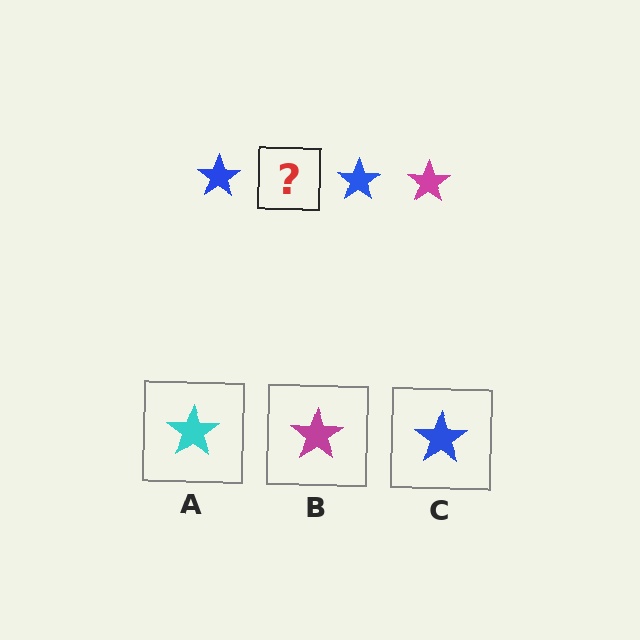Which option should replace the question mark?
Option B.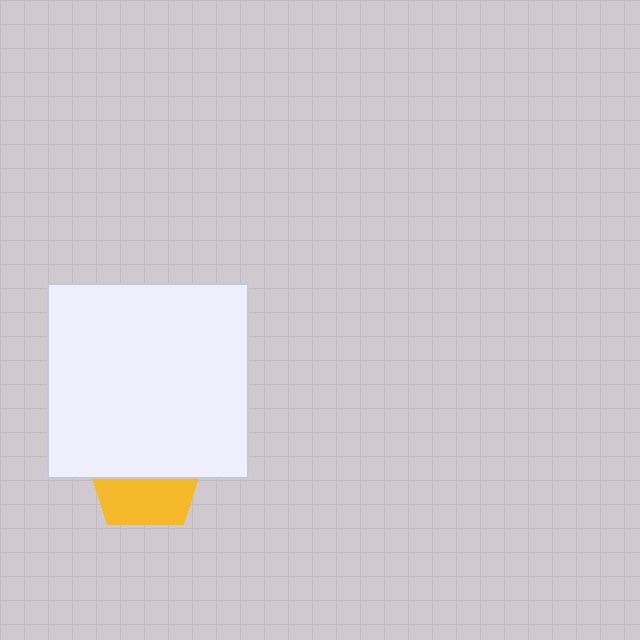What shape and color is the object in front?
The object in front is a white rectangle.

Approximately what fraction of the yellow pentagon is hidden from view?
Roughly 58% of the yellow pentagon is hidden behind the white rectangle.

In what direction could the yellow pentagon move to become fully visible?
The yellow pentagon could move down. That would shift it out from behind the white rectangle entirely.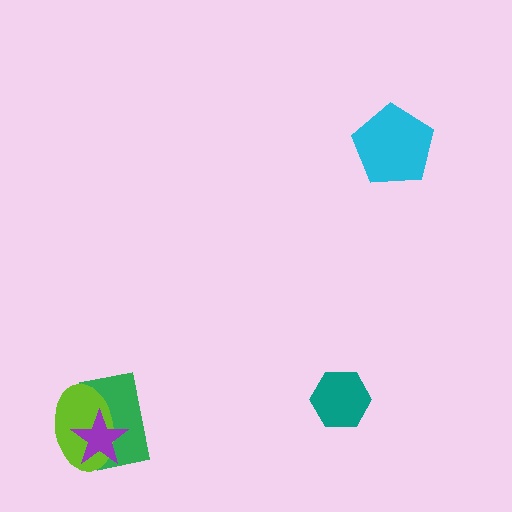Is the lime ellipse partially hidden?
Yes, it is partially covered by another shape.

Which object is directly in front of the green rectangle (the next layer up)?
The lime ellipse is directly in front of the green rectangle.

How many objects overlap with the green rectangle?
2 objects overlap with the green rectangle.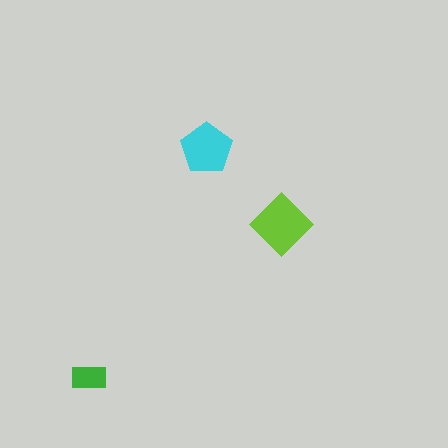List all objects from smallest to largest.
The green rectangle, the cyan pentagon, the lime diamond.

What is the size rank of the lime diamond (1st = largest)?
1st.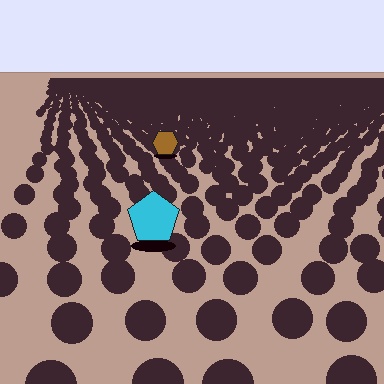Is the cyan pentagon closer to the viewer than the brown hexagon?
Yes. The cyan pentagon is closer — you can tell from the texture gradient: the ground texture is coarser near it.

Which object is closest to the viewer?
The cyan pentagon is closest. The texture marks near it are larger and more spread out.